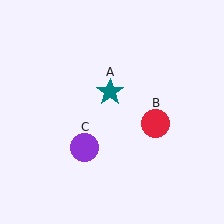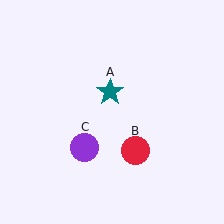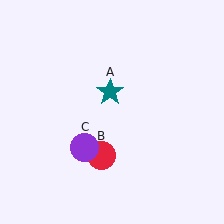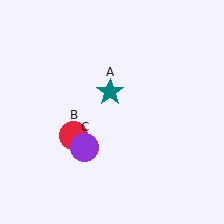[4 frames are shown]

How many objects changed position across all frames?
1 object changed position: red circle (object B).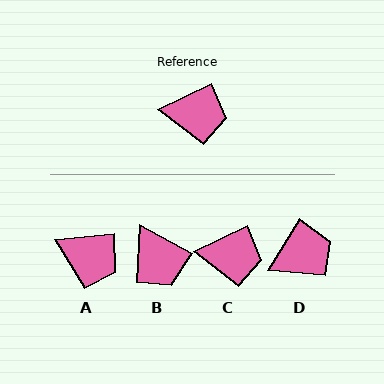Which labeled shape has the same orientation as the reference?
C.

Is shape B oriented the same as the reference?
No, it is off by about 55 degrees.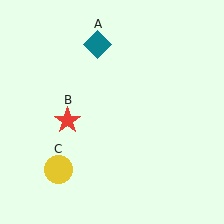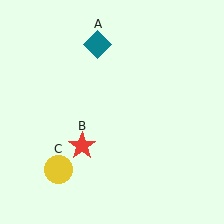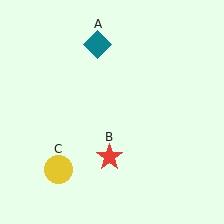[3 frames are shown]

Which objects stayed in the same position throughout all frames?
Teal diamond (object A) and yellow circle (object C) remained stationary.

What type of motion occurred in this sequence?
The red star (object B) rotated counterclockwise around the center of the scene.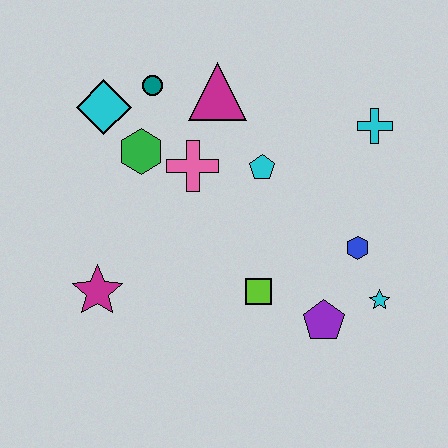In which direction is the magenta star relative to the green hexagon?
The magenta star is below the green hexagon.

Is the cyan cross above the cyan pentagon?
Yes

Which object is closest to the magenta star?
The green hexagon is closest to the magenta star.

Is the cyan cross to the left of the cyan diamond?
No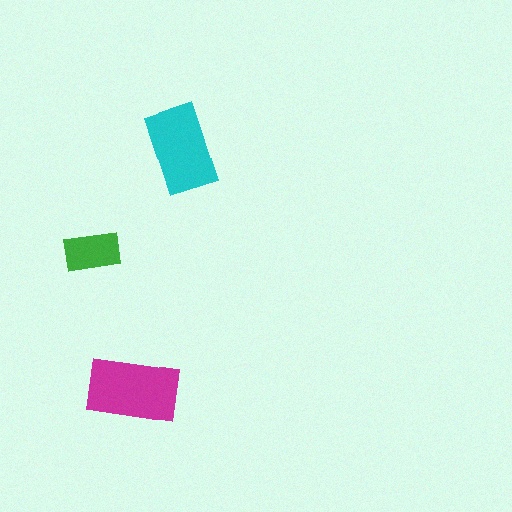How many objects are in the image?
There are 3 objects in the image.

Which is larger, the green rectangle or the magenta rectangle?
The magenta one.